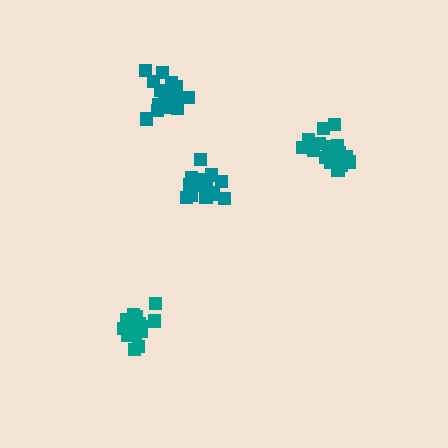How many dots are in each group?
Group 1: 18 dots, Group 2: 19 dots, Group 3: 18 dots, Group 4: 19 dots (74 total).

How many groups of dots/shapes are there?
There are 4 groups.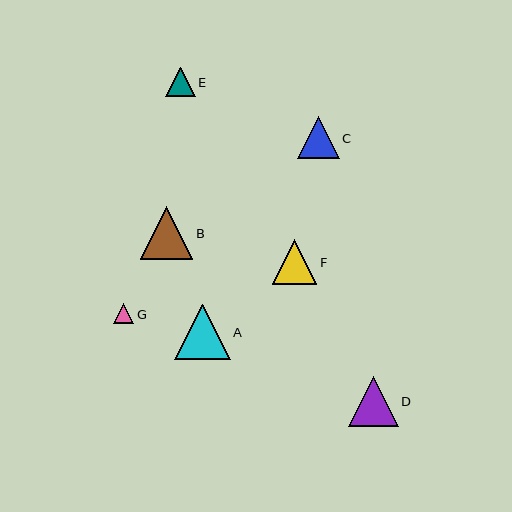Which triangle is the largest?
Triangle A is the largest with a size of approximately 56 pixels.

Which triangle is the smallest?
Triangle G is the smallest with a size of approximately 20 pixels.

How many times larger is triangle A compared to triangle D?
Triangle A is approximately 1.1 times the size of triangle D.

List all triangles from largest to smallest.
From largest to smallest: A, B, D, F, C, E, G.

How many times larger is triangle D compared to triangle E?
Triangle D is approximately 1.7 times the size of triangle E.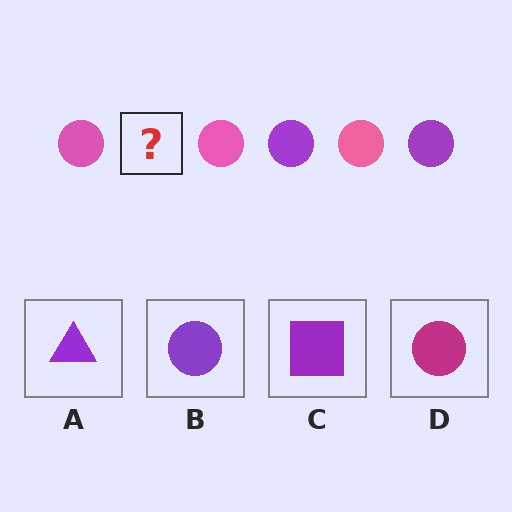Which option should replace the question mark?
Option B.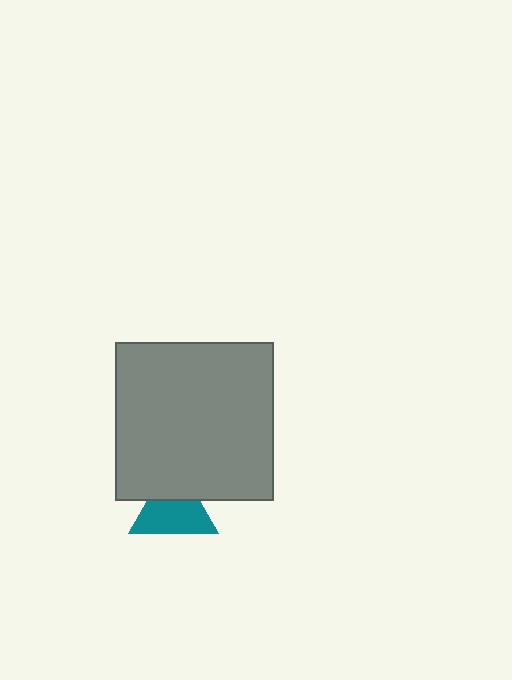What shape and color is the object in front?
The object in front is a gray square.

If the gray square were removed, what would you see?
You would see the complete teal triangle.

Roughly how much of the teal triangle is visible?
About half of it is visible (roughly 65%).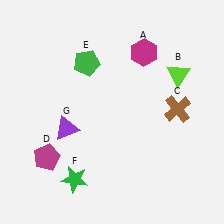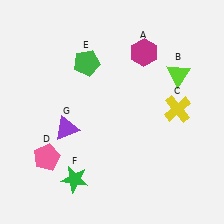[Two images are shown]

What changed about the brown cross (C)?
In Image 1, C is brown. In Image 2, it changed to yellow.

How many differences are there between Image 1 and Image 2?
There are 2 differences between the two images.